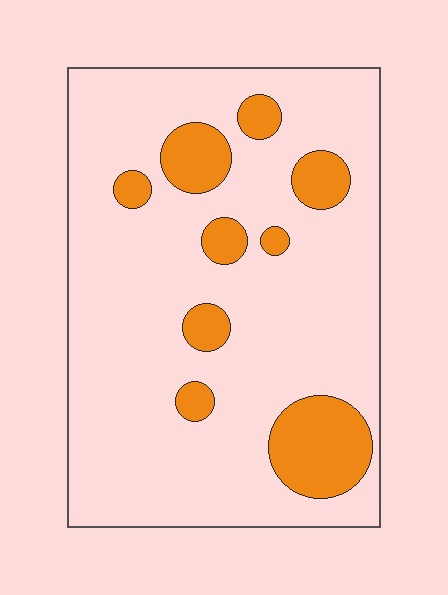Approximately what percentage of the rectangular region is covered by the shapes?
Approximately 15%.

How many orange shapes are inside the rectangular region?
9.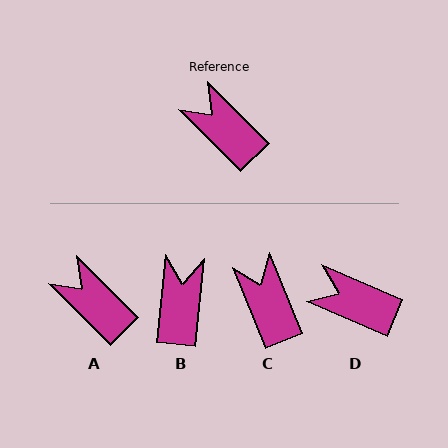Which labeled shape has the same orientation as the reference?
A.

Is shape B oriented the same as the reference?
No, it is off by about 51 degrees.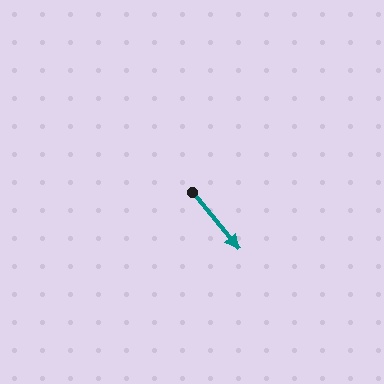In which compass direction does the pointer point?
Southeast.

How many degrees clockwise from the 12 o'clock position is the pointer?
Approximately 141 degrees.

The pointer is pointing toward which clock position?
Roughly 5 o'clock.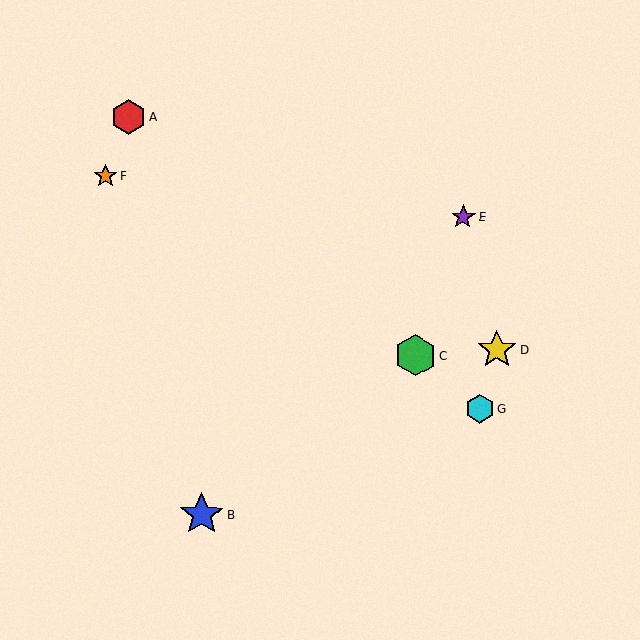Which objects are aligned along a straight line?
Objects A, C, G are aligned along a straight line.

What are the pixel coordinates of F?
Object F is at (105, 176).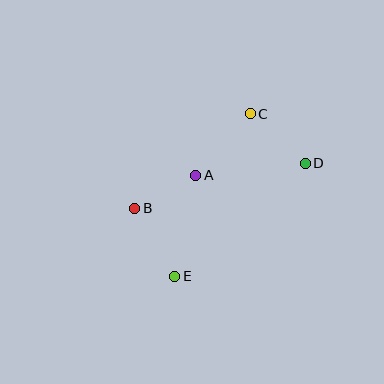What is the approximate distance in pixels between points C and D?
The distance between C and D is approximately 74 pixels.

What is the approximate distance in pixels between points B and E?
The distance between B and E is approximately 79 pixels.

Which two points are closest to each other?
Points A and B are closest to each other.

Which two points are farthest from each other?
Points C and E are farthest from each other.